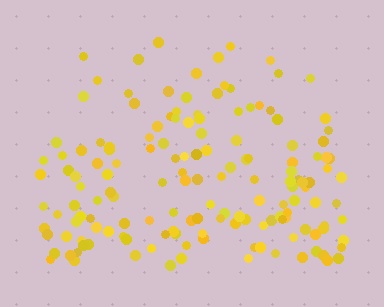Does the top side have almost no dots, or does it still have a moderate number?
Still a moderate number, just noticeably fewer than the bottom.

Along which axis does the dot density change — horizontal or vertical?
Vertical.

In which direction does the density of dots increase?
From top to bottom, with the bottom side densest.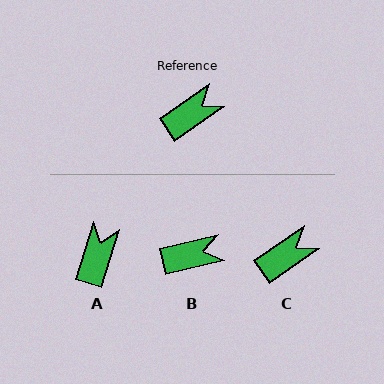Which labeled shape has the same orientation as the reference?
C.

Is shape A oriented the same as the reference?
No, it is off by about 38 degrees.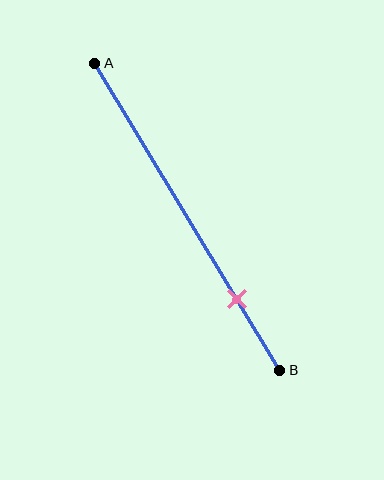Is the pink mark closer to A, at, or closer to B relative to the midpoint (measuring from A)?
The pink mark is closer to point B than the midpoint of segment AB.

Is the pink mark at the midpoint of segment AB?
No, the mark is at about 75% from A, not at the 50% midpoint.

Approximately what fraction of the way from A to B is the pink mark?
The pink mark is approximately 75% of the way from A to B.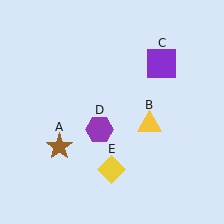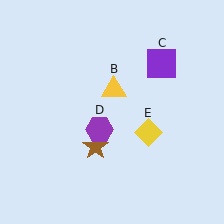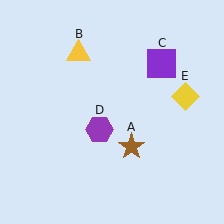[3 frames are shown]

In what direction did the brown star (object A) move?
The brown star (object A) moved right.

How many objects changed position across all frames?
3 objects changed position: brown star (object A), yellow triangle (object B), yellow diamond (object E).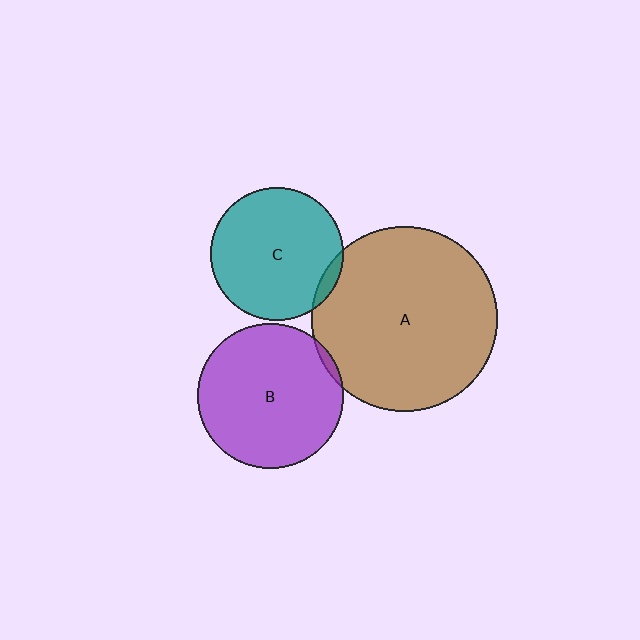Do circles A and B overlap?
Yes.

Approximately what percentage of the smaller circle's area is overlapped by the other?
Approximately 5%.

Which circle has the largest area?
Circle A (brown).